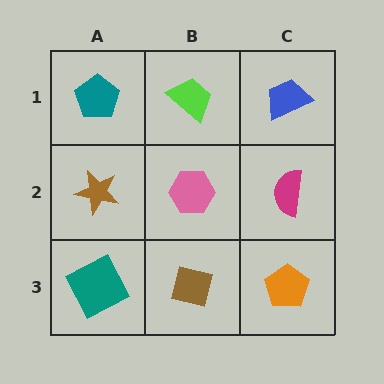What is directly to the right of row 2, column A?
A pink hexagon.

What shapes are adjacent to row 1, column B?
A pink hexagon (row 2, column B), a teal pentagon (row 1, column A), a blue trapezoid (row 1, column C).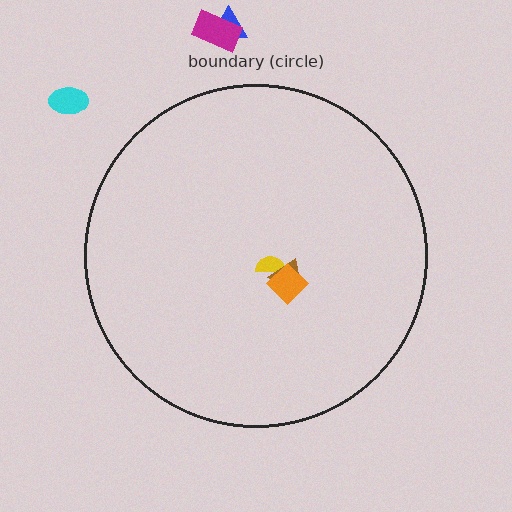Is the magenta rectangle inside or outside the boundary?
Outside.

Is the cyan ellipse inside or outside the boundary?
Outside.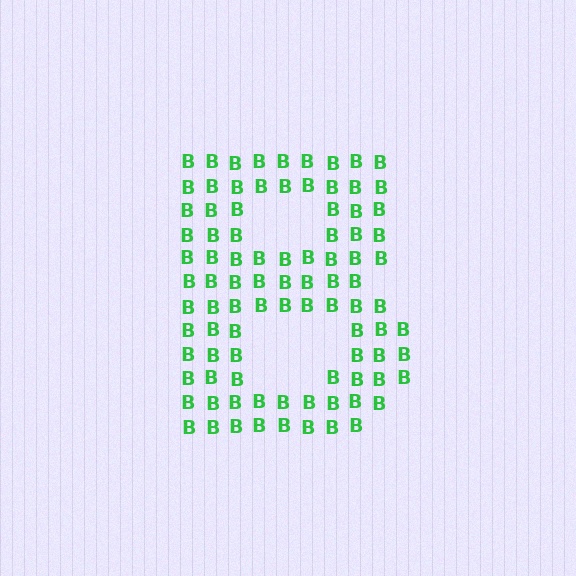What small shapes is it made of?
It is made of small letter B's.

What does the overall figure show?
The overall figure shows the letter B.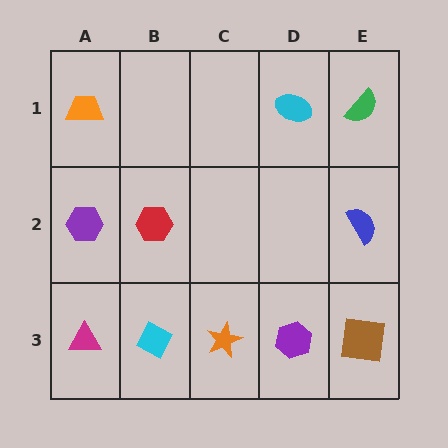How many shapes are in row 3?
5 shapes.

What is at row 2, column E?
A blue semicircle.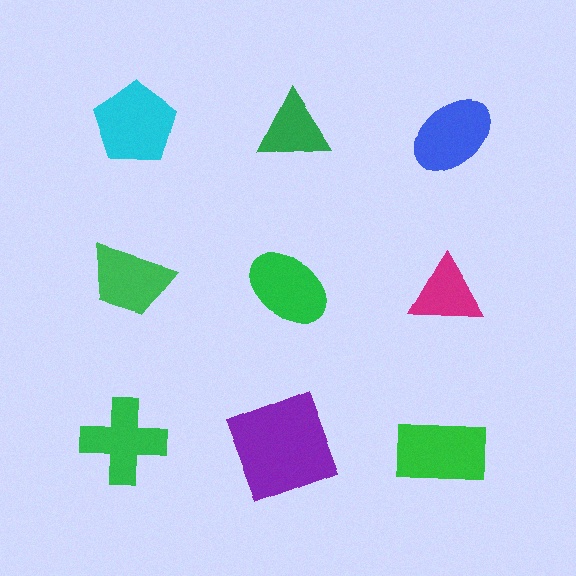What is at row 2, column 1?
A green trapezoid.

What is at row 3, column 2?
A purple square.